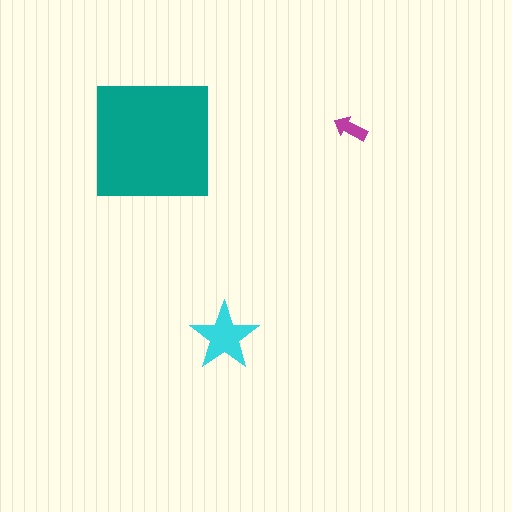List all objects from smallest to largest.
The magenta arrow, the cyan star, the teal square.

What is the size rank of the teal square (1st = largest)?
1st.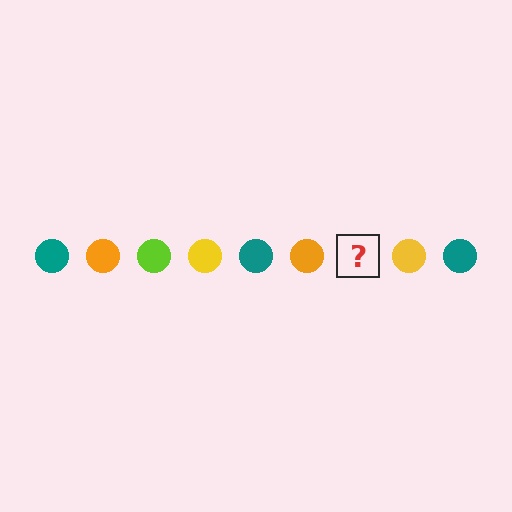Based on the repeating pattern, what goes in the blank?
The blank should be a lime circle.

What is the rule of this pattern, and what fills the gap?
The rule is that the pattern cycles through teal, orange, lime, yellow circles. The gap should be filled with a lime circle.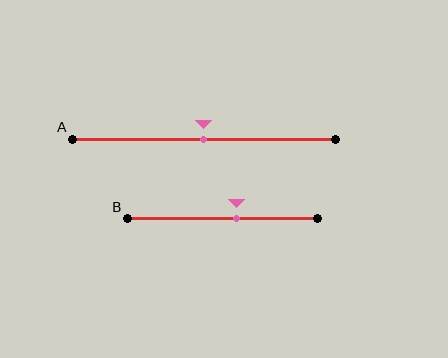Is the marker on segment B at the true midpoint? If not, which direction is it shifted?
No, the marker on segment B is shifted to the right by about 7% of the segment length.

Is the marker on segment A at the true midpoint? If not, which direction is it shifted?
Yes, the marker on segment A is at the true midpoint.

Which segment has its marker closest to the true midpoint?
Segment A has its marker closest to the true midpoint.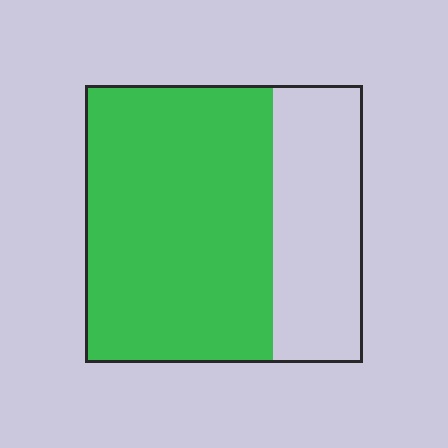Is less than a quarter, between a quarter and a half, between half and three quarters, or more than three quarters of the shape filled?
Between half and three quarters.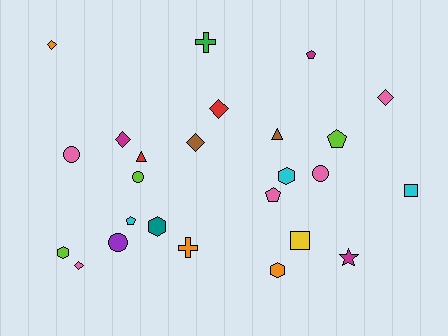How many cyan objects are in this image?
There are 3 cyan objects.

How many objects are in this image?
There are 25 objects.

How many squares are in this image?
There are 2 squares.